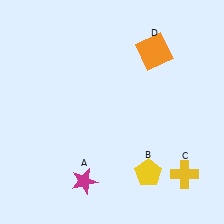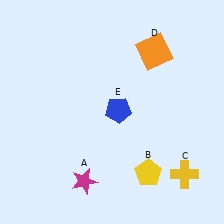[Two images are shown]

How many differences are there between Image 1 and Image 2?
There is 1 difference between the two images.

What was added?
A blue pentagon (E) was added in Image 2.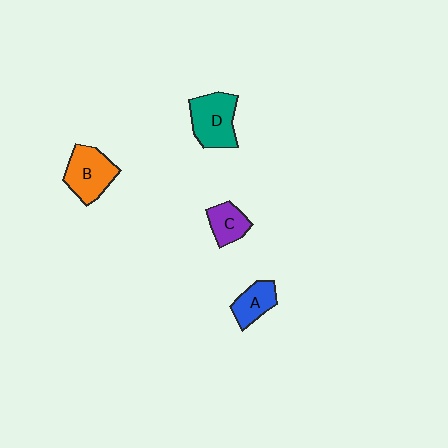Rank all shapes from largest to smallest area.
From largest to smallest: D (teal), B (orange), A (blue), C (purple).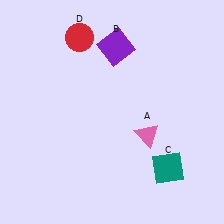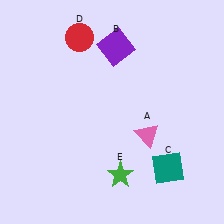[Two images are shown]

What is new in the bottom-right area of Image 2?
A green star (E) was added in the bottom-right area of Image 2.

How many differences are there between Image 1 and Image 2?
There is 1 difference between the two images.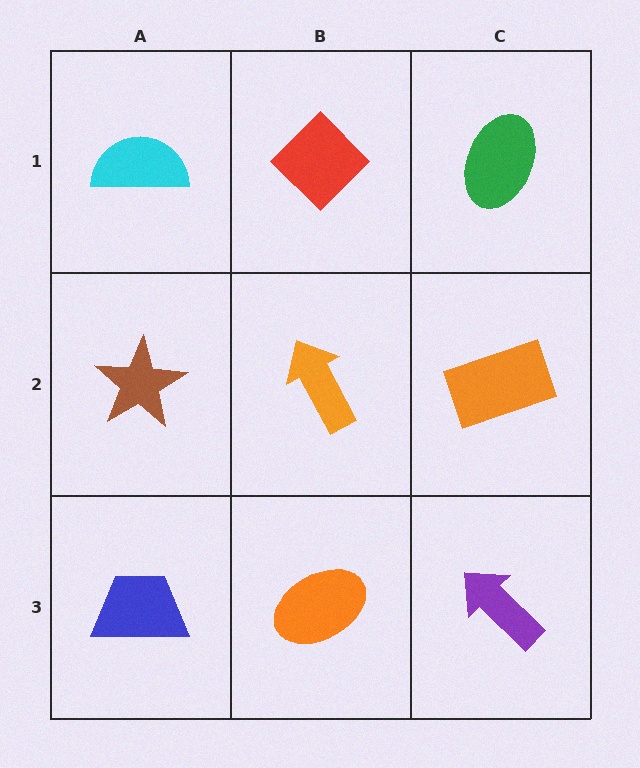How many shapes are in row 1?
3 shapes.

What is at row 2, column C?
An orange rectangle.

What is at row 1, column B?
A red diamond.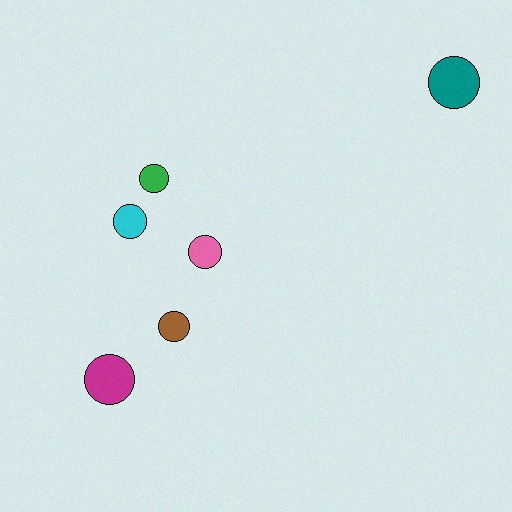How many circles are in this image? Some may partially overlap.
There are 6 circles.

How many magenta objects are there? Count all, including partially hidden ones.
There is 1 magenta object.